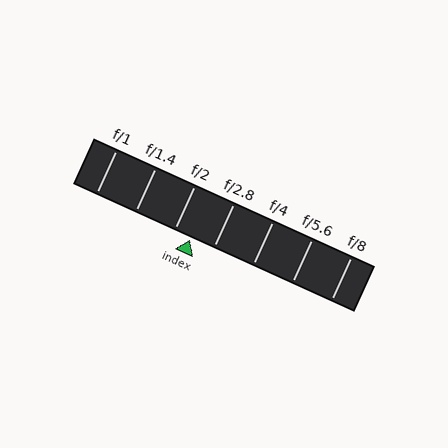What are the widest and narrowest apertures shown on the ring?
The widest aperture shown is f/1 and the narrowest is f/8.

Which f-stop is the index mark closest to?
The index mark is closest to f/2.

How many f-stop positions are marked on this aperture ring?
There are 7 f-stop positions marked.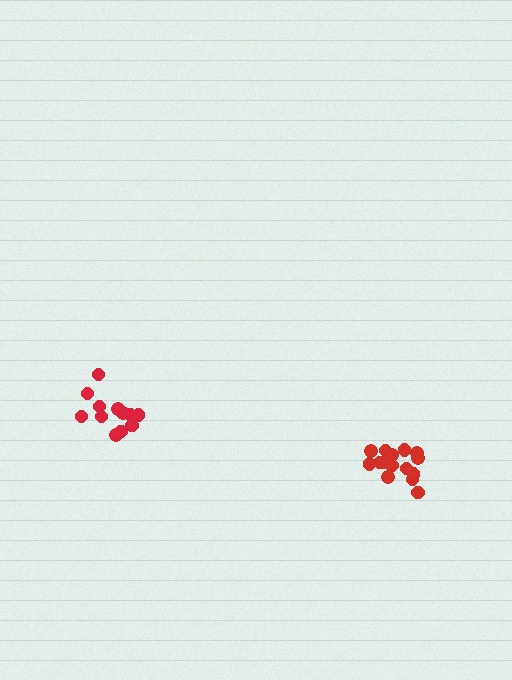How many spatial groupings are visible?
There are 2 spatial groupings.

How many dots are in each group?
Group 1: 12 dots, Group 2: 15 dots (27 total).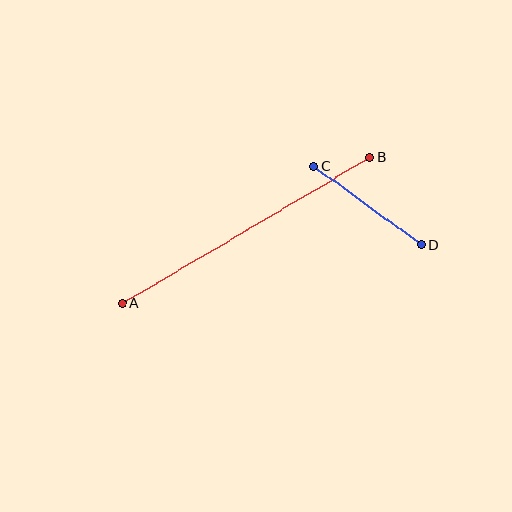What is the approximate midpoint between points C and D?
The midpoint is at approximately (367, 205) pixels.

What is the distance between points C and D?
The distance is approximately 132 pixels.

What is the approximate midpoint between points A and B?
The midpoint is at approximately (246, 230) pixels.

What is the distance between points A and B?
The distance is approximately 288 pixels.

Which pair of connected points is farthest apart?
Points A and B are farthest apart.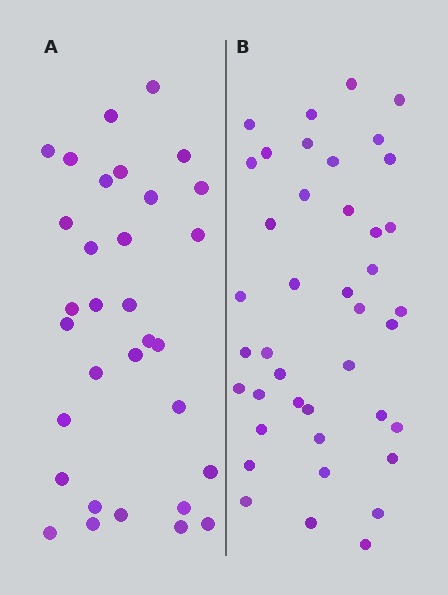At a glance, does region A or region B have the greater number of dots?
Region B (the right region) has more dots.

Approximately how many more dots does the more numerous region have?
Region B has roughly 8 or so more dots than region A.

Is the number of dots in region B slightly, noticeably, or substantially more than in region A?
Region B has noticeably more, but not dramatically so. The ratio is roughly 1.3 to 1.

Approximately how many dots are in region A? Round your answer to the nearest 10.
About 30 dots. (The exact count is 32, which rounds to 30.)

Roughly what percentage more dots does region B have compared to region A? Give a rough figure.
About 30% more.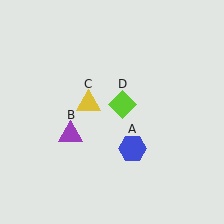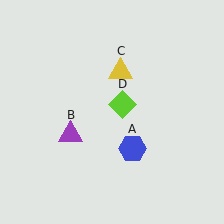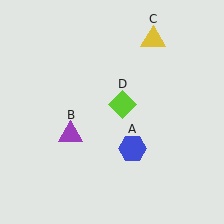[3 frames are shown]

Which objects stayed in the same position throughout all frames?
Blue hexagon (object A) and purple triangle (object B) and lime diamond (object D) remained stationary.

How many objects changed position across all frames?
1 object changed position: yellow triangle (object C).